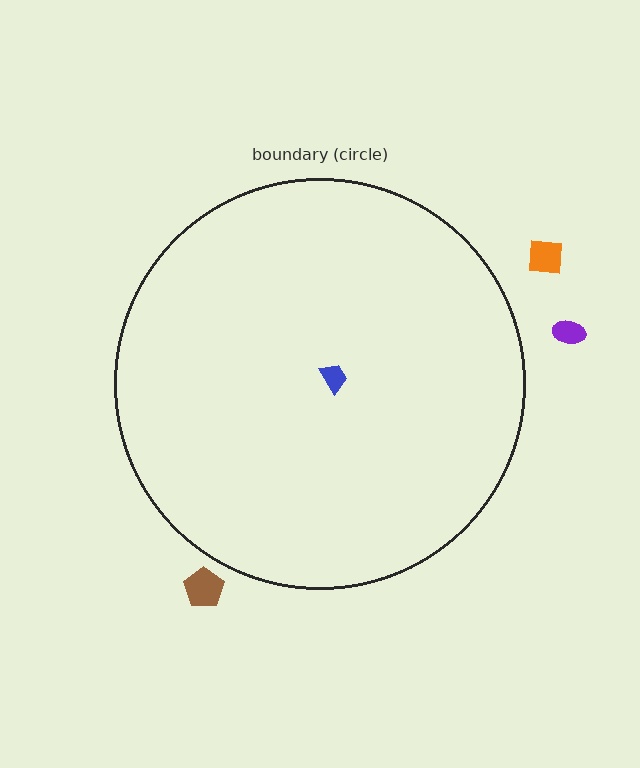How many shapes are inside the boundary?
1 inside, 3 outside.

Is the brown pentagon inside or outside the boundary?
Outside.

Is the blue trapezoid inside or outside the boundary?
Inside.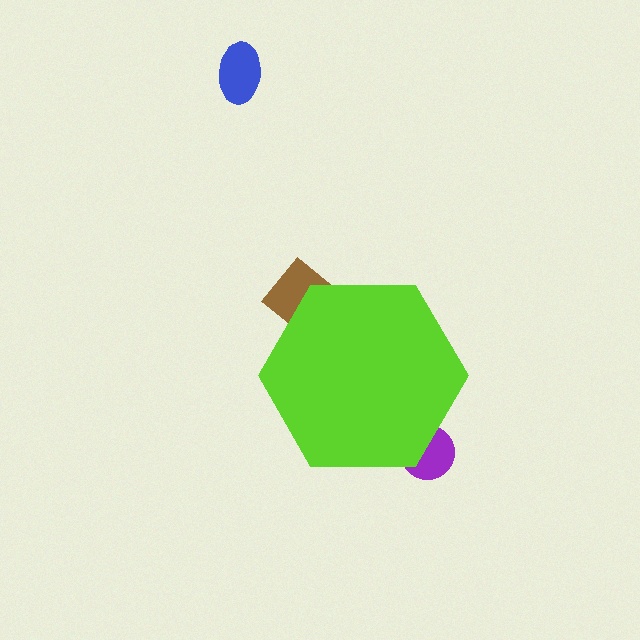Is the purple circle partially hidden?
Yes, the purple circle is partially hidden behind the lime hexagon.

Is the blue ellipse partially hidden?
No, the blue ellipse is fully visible.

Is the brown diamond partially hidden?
Yes, the brown diamond is partially hidden behind the lime hexagon.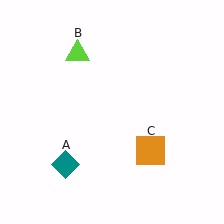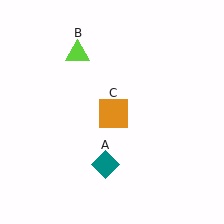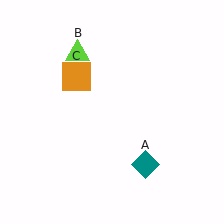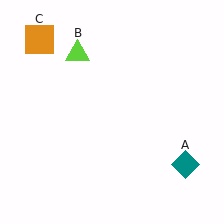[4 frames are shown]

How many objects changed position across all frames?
2 objects changed position: teal diamond (object A), orange square (object C).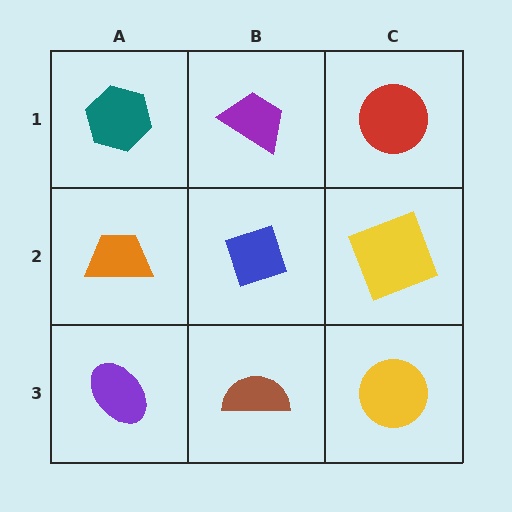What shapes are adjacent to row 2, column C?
A red circle (row 1, column C), a yellow circle (row 3, column C), a blue diamond (row 2, column B).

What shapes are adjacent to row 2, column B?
A purple trapezoid (row 1, column B), a brown semicircle (row 3, column B), an orange trapezoid (row 2, column A), a yellow square (row 2, column C).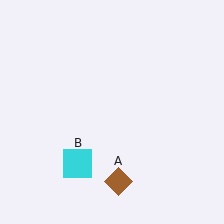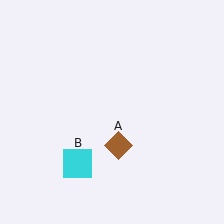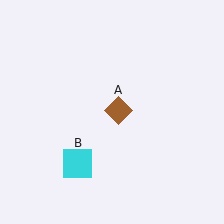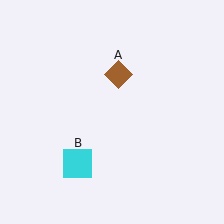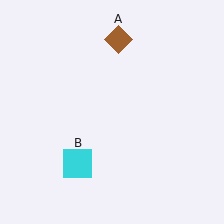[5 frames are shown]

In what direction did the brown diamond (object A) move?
The brown diamond (object A) moved up.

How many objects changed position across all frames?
1 object changed position: brown diamond (object A).